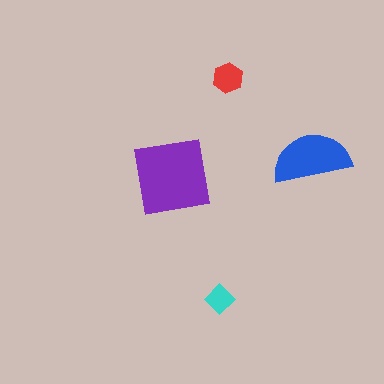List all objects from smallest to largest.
The cyan diamond, the red hexagon, the blue semicircle, the purple square.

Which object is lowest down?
The cyan diamond is bottommost.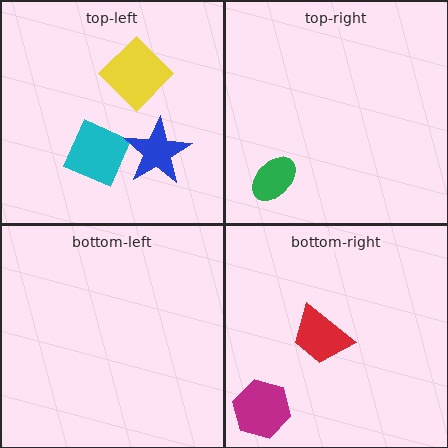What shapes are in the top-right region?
The green ellipse.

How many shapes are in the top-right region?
1.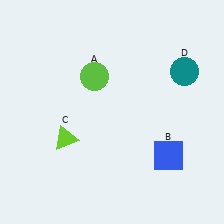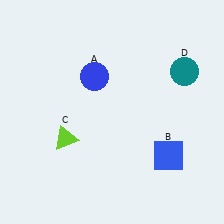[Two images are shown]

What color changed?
The circle (A) changed from lime in Image 1 to blue in Image 2.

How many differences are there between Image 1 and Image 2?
There is 1 difference between the two images.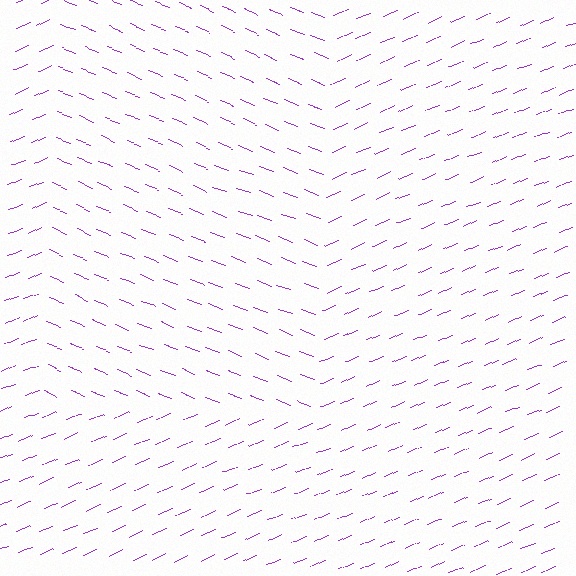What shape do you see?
I see a rectangle.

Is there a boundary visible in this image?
Yes, there is a texture boundary formed by a change in line orientation.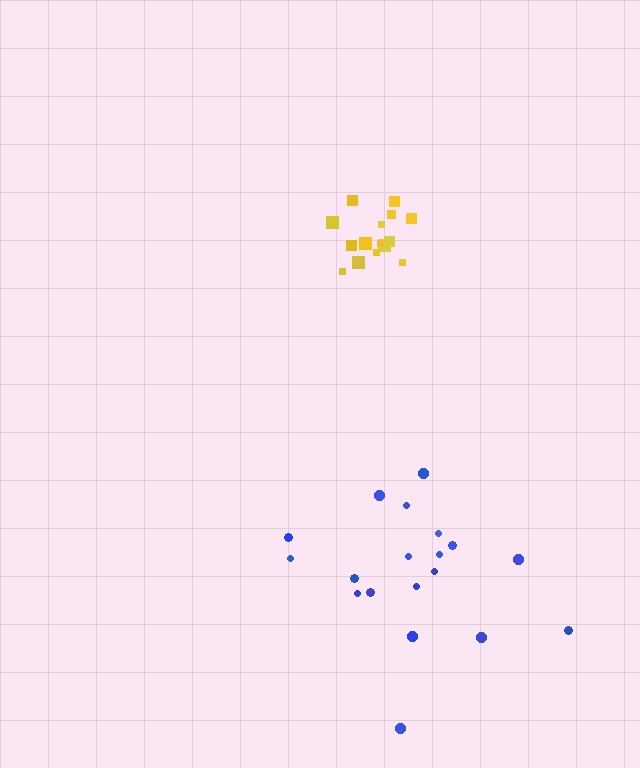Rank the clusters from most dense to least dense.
yellow, blue.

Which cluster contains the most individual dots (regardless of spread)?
Blue (19).